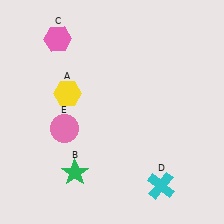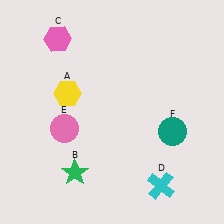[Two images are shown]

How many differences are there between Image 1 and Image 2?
There is 1 difference between the two images.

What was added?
A teal circle (F) was added in Image 2.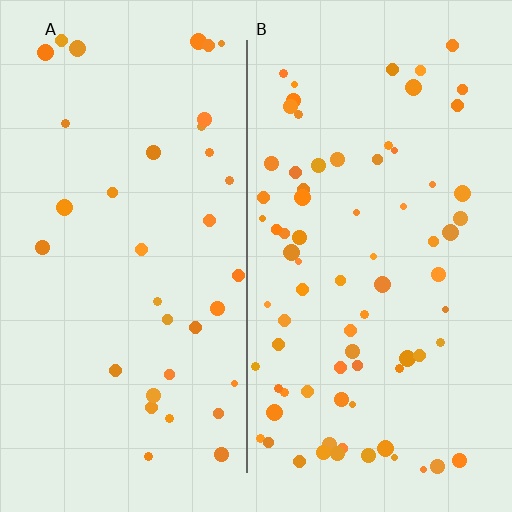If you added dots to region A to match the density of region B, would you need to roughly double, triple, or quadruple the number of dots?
Approximately double.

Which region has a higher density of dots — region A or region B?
B (the right).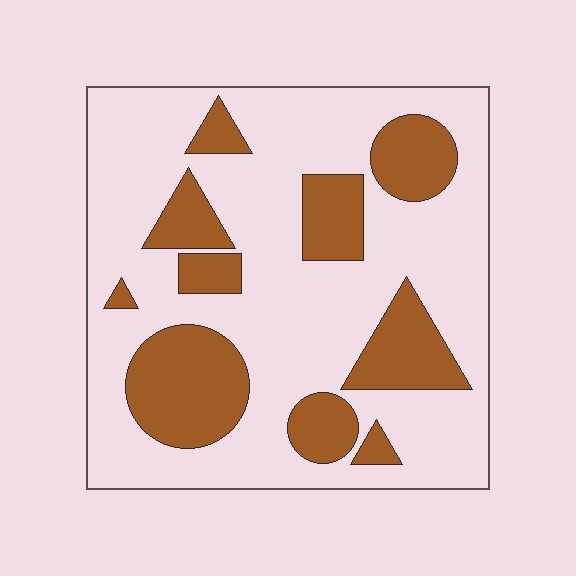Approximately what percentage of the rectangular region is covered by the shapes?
Approximately 30%.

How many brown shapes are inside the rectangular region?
10.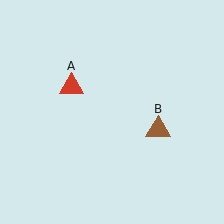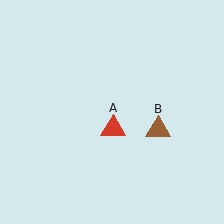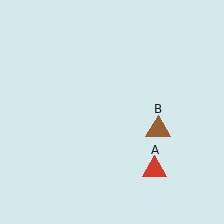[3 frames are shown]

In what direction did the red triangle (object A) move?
The red triangle (object A) moved down and to the right.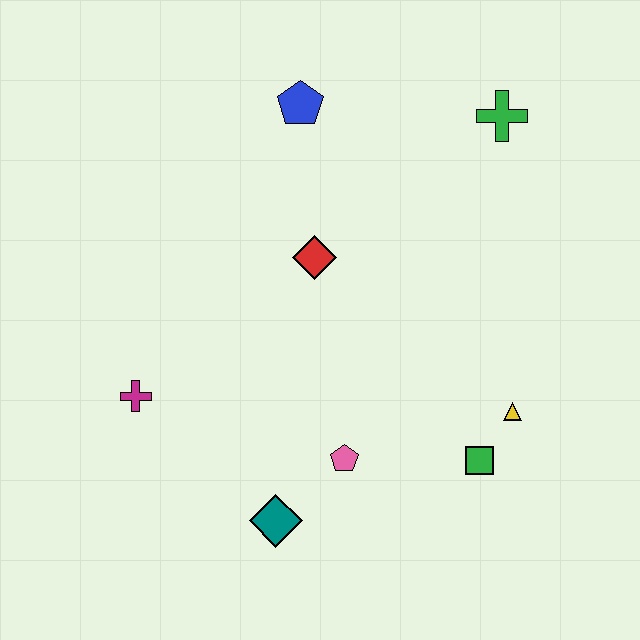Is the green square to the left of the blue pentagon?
No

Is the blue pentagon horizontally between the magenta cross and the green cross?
Yes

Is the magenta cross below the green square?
No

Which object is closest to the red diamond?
The blue pentagon is closest to the red diamond.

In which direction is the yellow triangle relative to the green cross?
The yellow triangle is below the green cross.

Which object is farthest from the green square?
The blue pentagon is farthest from the green square.